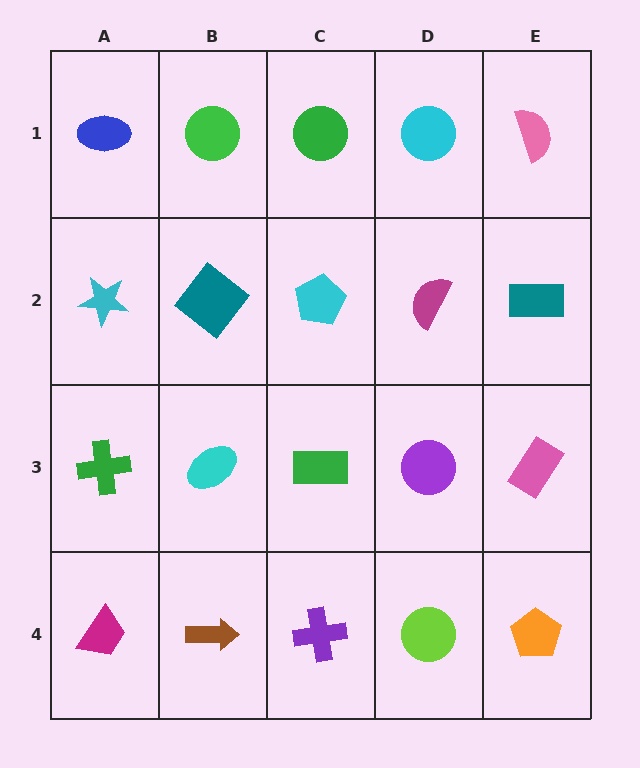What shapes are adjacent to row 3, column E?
A teal rectangle (row 2, column E), an orange pentagon (row 4, column E), a purple circle (row 3, column D).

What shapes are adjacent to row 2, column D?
A cyan circle (row 1, column D), a purple circle (row 3, column D), a cyan pentagon (row 2, column C), a teal rectangle (row 2, column E).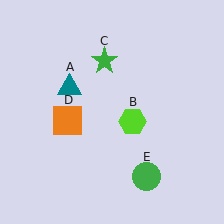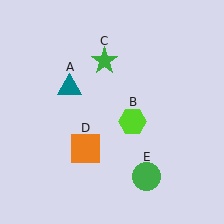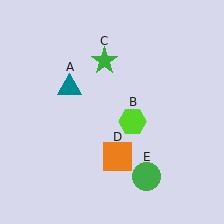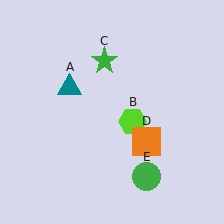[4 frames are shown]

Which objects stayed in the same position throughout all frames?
Teal triangle (object A) and lime hexagon (object B) and green star (object C) and green circle (object E) remained stationary.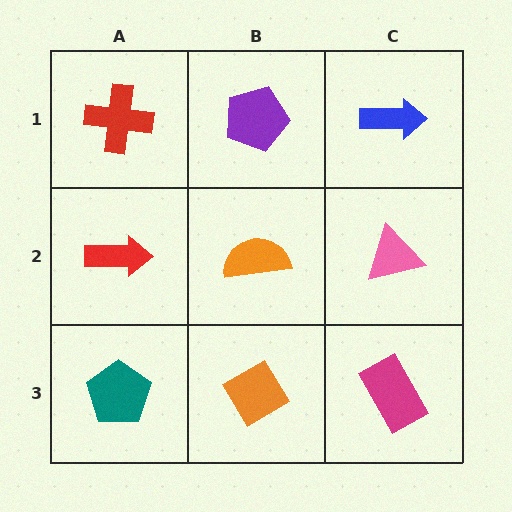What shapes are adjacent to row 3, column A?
A red arrow (row 2, column A), an orange diamond (row 3, column B).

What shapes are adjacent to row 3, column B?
An orange semicircle (row 2, column B), a teal pentagon (row 3, column A), a magenta rectangle (row 3, column C).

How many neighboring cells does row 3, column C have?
2.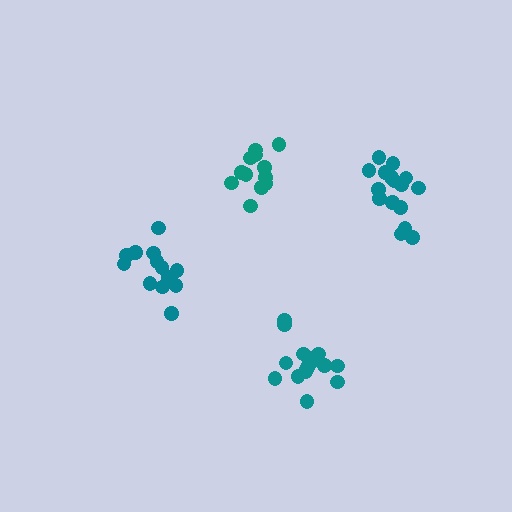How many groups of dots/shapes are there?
There are 4 groups.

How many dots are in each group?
Group 1: 16 dots, Group 2: 15 dots, Group 3: 14 dots, Group 4: 12 dots (57 total).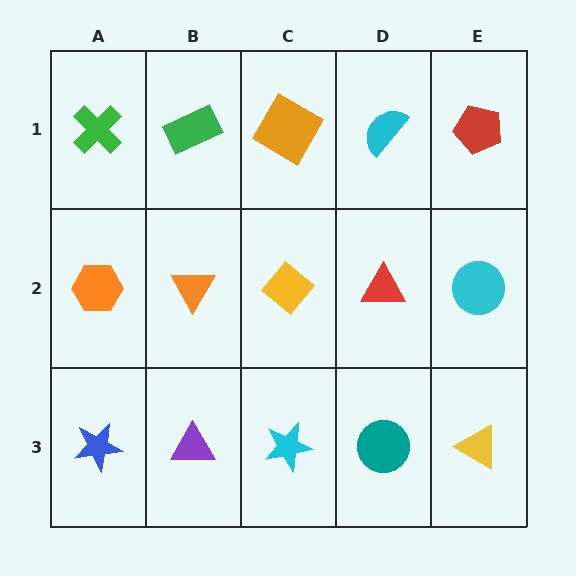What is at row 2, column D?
A red triangle.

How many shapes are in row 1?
5 shapes.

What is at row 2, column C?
A yellow diamond.